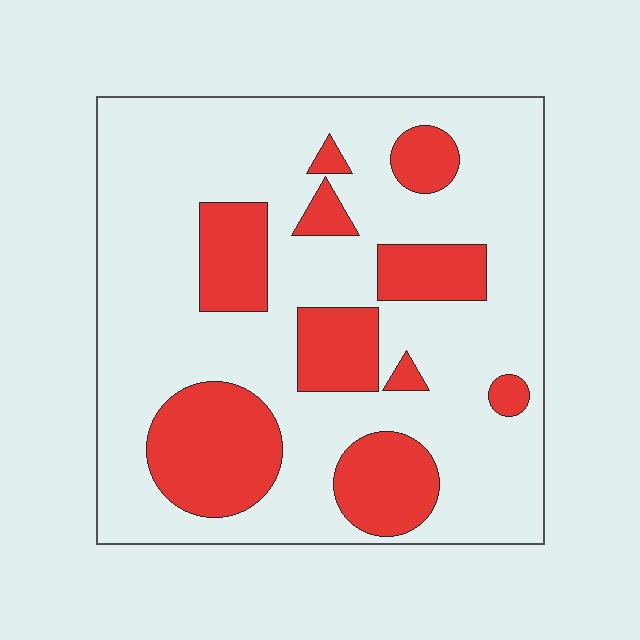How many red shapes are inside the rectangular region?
10.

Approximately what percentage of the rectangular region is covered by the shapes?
Approximately 25%.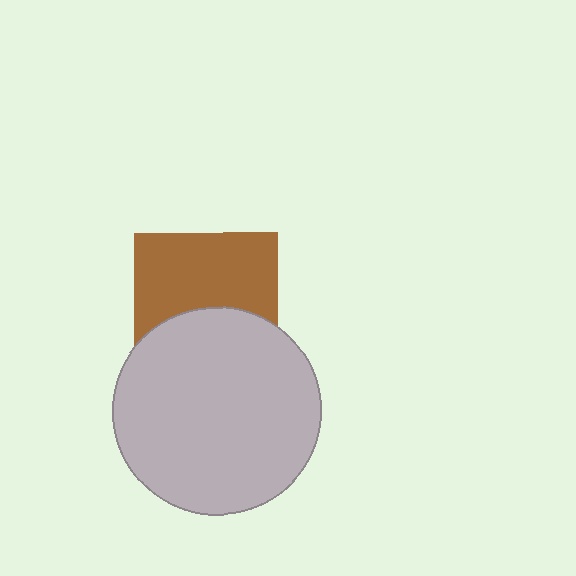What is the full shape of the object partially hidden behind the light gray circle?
The partially hidden object is a brown square.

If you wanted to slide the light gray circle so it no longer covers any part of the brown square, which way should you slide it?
Slide it down — that is the most direct way to separate the two shapes.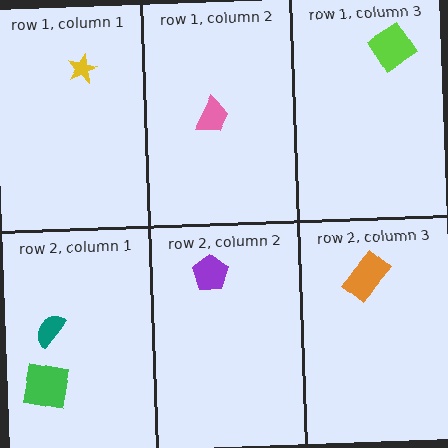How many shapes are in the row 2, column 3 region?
1.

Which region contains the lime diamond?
The row 1, column 3 region.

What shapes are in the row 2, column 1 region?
The teal semicircle, the green square.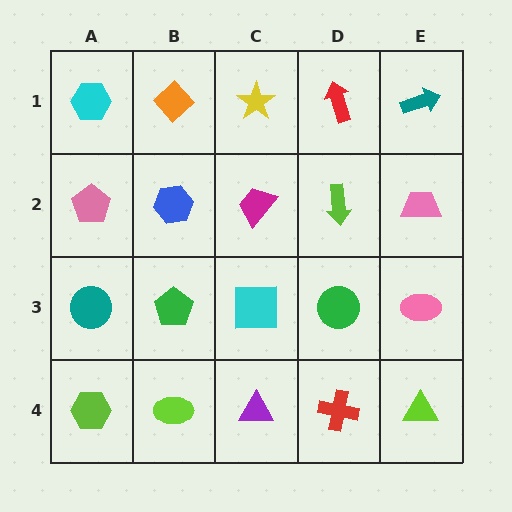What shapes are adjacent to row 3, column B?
A blue hexagon (row 2, column B), a lime ellipse (row 4, column B), a teal circle (row 3, column A), a cyan square (row 3, column C).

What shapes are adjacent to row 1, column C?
A magenta trapezoid (row 2, column C), an orange diamond (row 1, column B), a red arrow (row 1, column D).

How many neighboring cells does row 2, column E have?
3.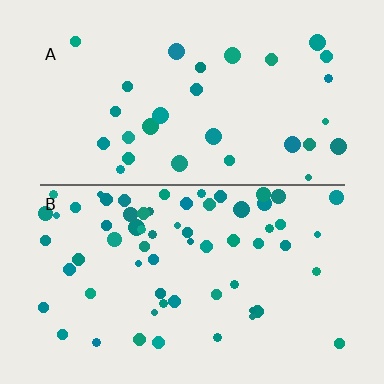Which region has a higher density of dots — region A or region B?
B (the bottom).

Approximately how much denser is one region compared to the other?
Approximately 2.1× — region B over region A.